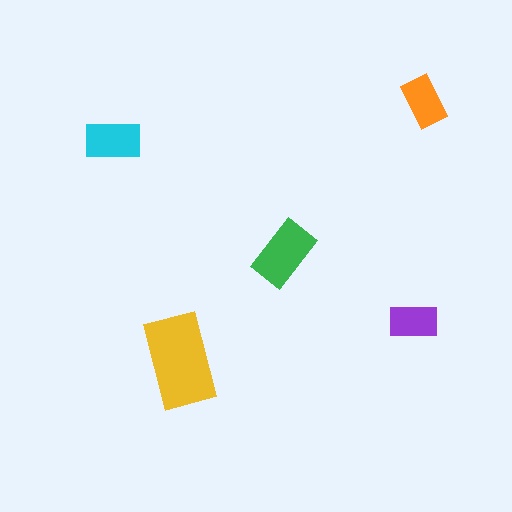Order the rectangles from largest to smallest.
the yellow one, the green one, the cyan one, the orange one, the purple one.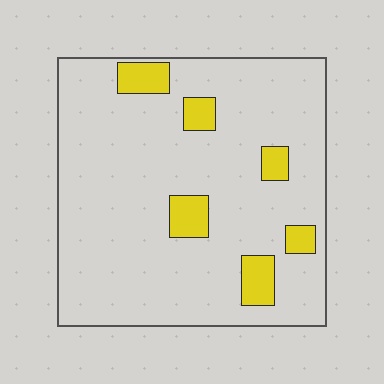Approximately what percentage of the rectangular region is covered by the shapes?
Approximately 10%.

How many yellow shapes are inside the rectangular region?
6.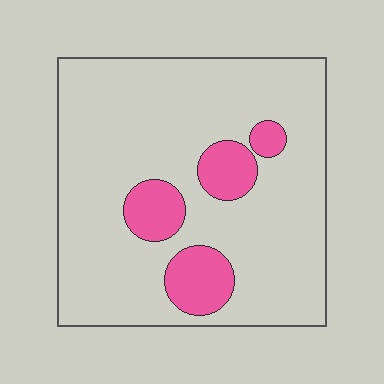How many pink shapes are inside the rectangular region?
4.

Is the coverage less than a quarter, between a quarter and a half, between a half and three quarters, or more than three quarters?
Less than a quarter.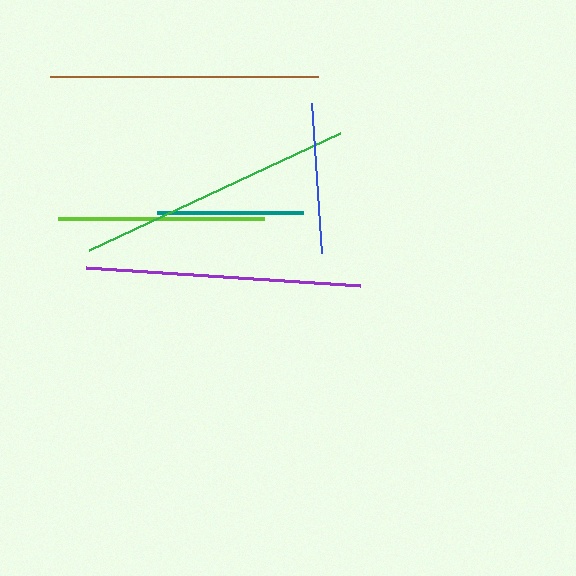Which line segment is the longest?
The green line is the longest at approximately 277 pixels.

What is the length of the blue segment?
The blue segment is approximately 150 pixels long.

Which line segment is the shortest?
The teal line is the shortest at approximately 146 pixels.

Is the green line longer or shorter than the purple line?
The green line is longer than the purple line.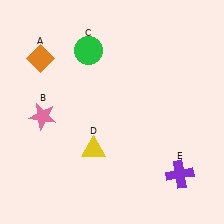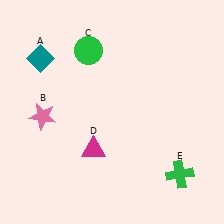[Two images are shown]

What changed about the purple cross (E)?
In Image 1, E is purple. In Image 2, it changed to green.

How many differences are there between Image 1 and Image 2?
There are 3 differences between the two images.